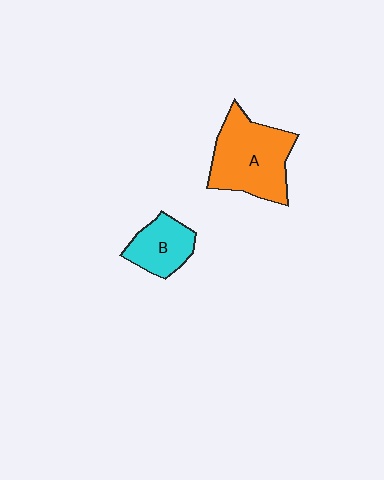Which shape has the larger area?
Shape A (orange).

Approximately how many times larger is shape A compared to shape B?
Approximately 1.9 times.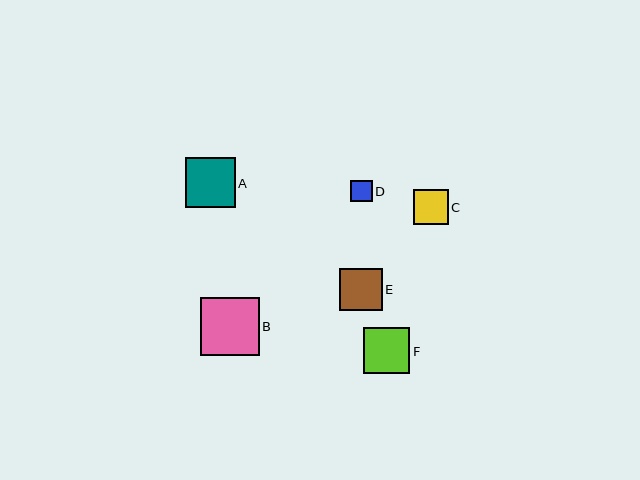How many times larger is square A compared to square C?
Square A is approximately 1.4 times the size of square C.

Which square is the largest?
Square B is the largest with a size of approximately 58 pixels.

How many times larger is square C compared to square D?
Square C is approximately 1.7 times the size of square D.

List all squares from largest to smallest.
From largest to smallest: B, A, F, E, C, D.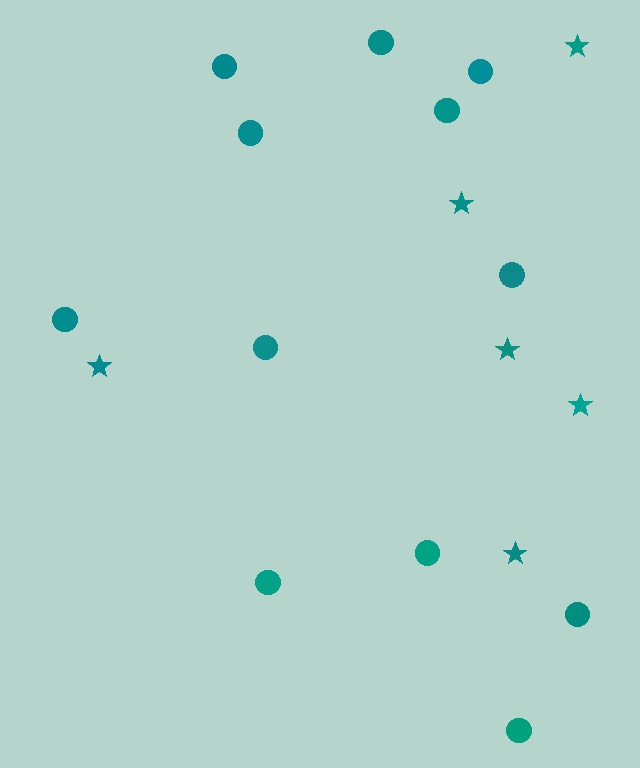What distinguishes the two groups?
There are 2 groups: one group of stars (6) and one group of circles (12).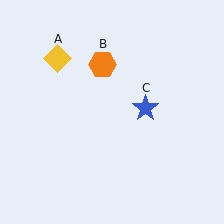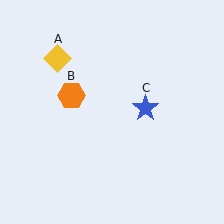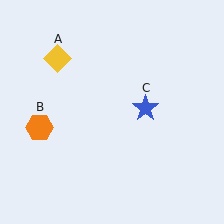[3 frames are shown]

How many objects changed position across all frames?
1 object changed position: orange hexagon (object B).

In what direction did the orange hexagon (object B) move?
The orange hexagon (object B) moved down and to the left.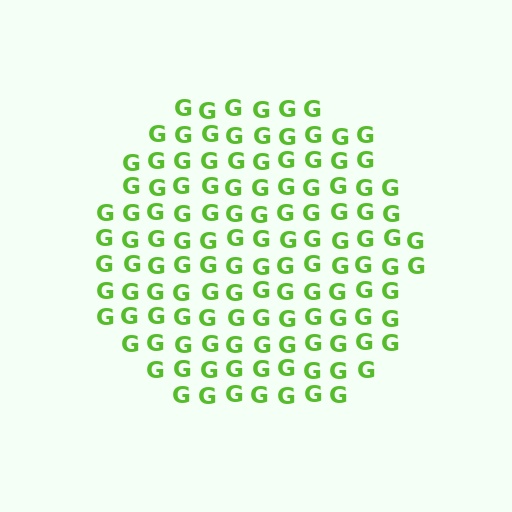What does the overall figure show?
The overall figure shows a circle.